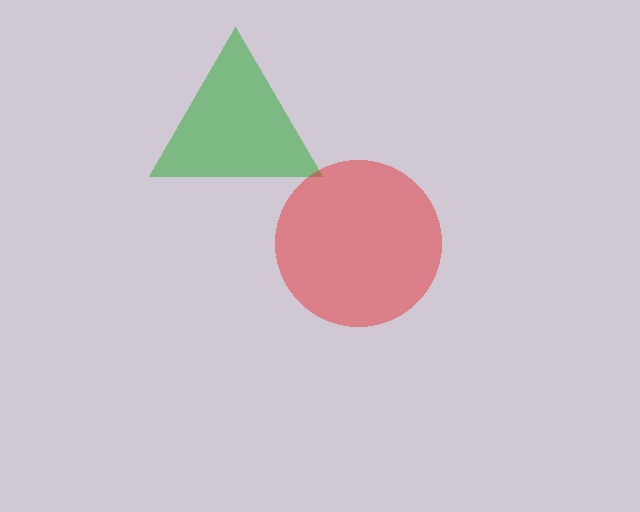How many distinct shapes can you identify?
There are 2 distinct shapes: a green triangle, a red circle.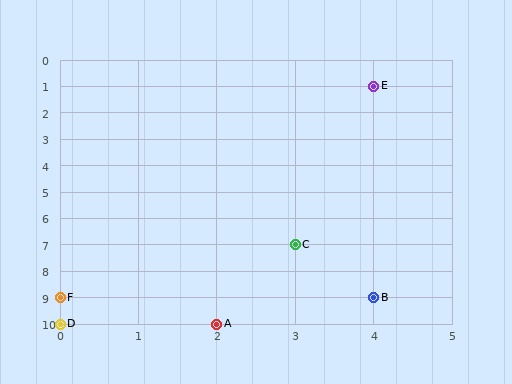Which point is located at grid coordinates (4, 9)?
Point B is at (4, 9).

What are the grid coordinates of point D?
Point D is at grid coordinates (0, 10).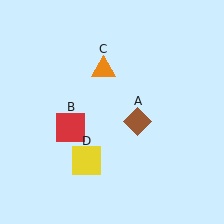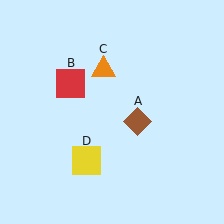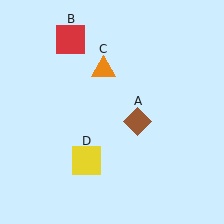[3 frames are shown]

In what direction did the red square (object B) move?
The red square (object B) moved up.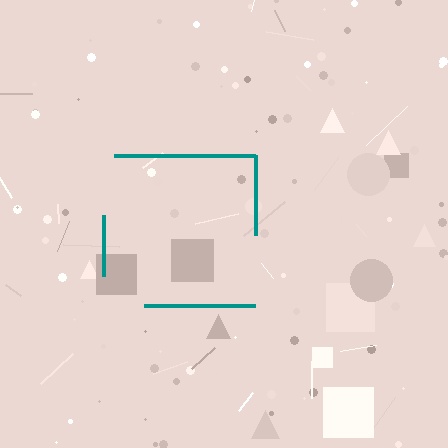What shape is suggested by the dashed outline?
The dashed outline suggests a square.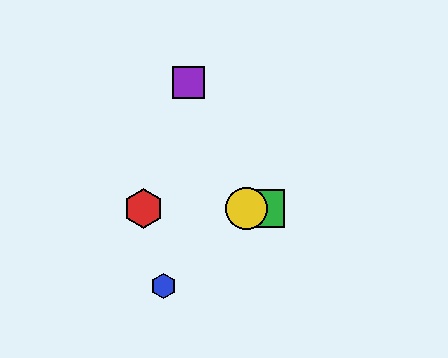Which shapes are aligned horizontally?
The red hexagon, the green square, the yellow circle are aligned horizontally.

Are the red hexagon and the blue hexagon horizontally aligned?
No, the red hexagon is at y≈209 and the blue hexagon is at y≈286.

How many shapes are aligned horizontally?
3 shapes (the red hexagon, the green square, the yellow circle) are aligned horizontally.